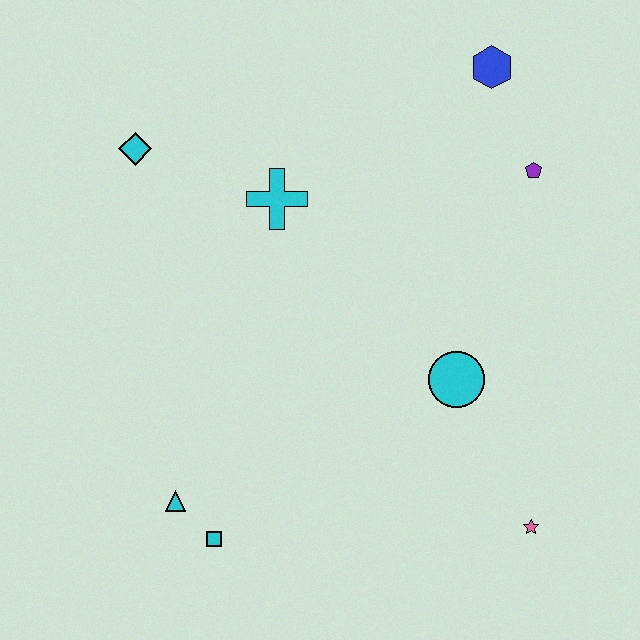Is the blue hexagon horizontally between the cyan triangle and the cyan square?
No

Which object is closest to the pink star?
The cyan circle is closest to the pink star.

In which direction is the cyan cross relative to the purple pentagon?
The cyan cross is to the left of the purple pentagon.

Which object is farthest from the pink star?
The cyan diamond is farthest from the pink star.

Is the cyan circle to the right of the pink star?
No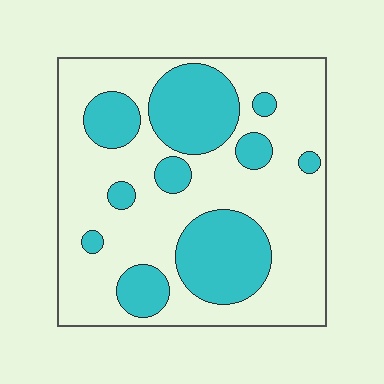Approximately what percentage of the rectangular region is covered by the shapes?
Approximately 30%.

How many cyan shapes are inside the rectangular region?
10.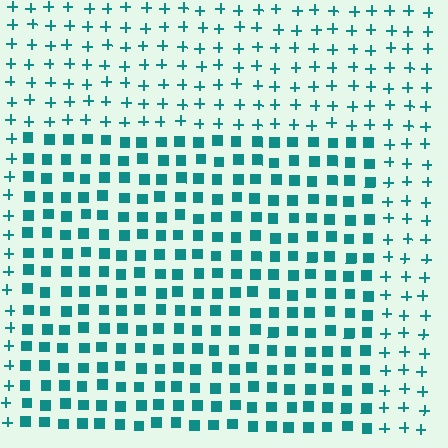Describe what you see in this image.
The image is filled with small teal elements arranged in a uniform grid. A rectangle-shaped region contains squares, while the surrounding area contains plus signs. The boundary is defined purely by the change in element shape.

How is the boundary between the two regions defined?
The boundary is defined by a change in element shape: squares inside vs. plus signs outside. All elements share the same color and spacing.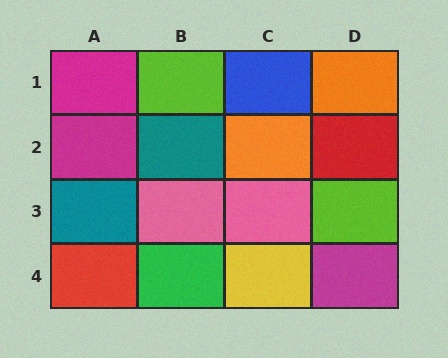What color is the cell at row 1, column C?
Blue.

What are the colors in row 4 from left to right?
Red, green, yellow, magenta.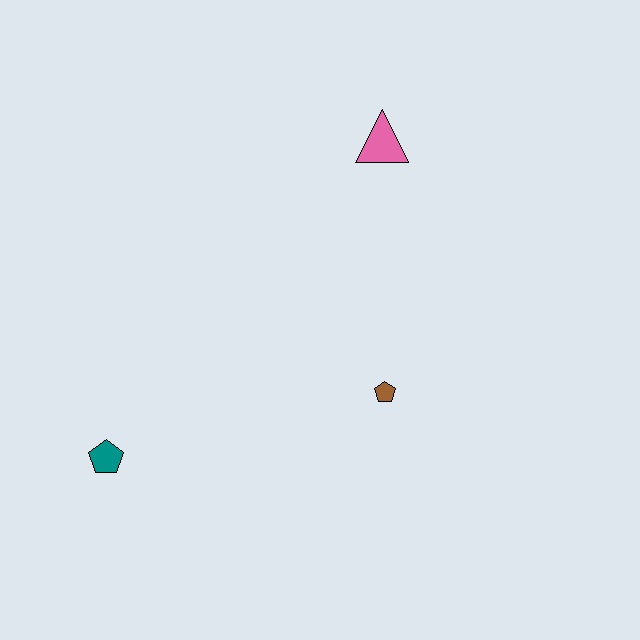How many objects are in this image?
There are 3 objects.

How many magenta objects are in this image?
There are no magenta objects.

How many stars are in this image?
There are no stars.